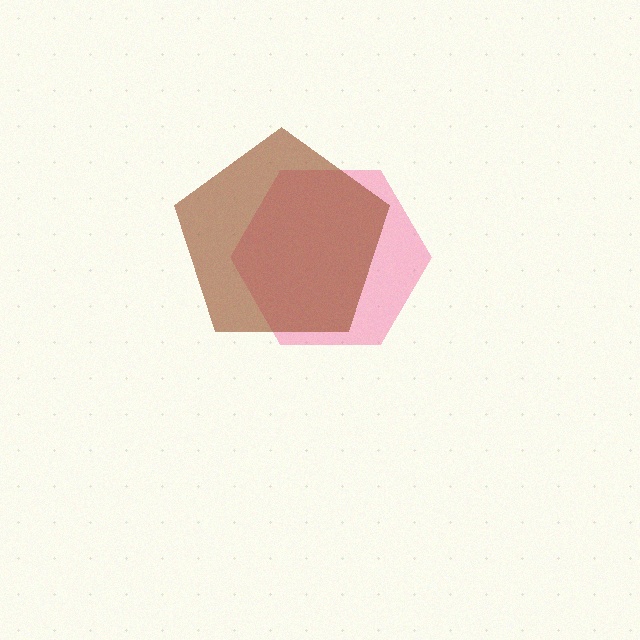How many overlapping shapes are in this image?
There are 2 overlapping shapes in the image.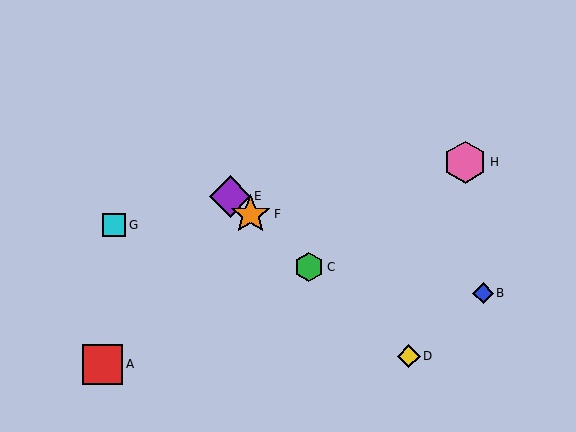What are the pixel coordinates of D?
Object D is at (409, 356).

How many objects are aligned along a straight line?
4 objects (C, D, E, F) are aligned along a straight line.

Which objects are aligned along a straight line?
Objects C, D, E, F are aligned along a straight line.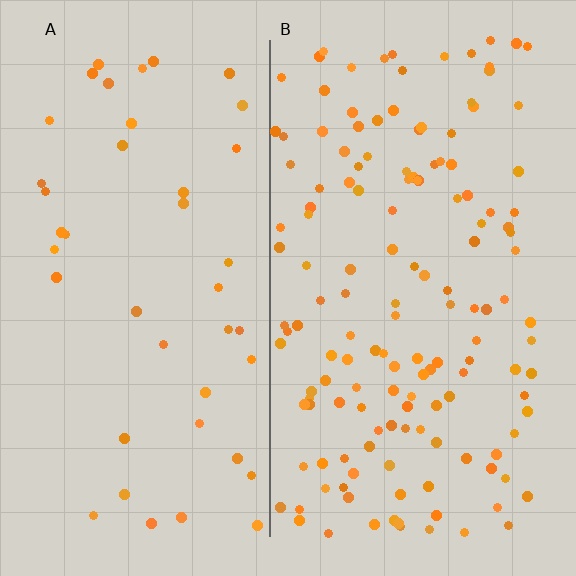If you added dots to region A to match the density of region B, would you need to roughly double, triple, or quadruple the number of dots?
Approximately triple.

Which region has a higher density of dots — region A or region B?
B (the right).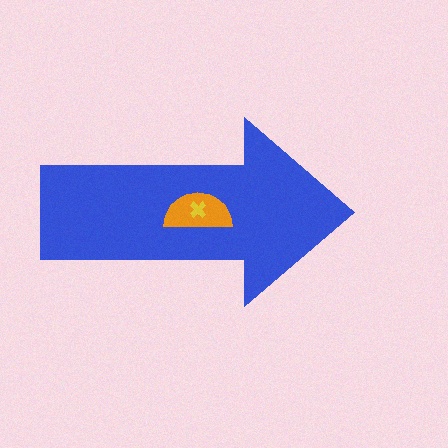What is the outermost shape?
The blue arrow.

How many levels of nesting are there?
3.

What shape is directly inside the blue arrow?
The orange semicircle.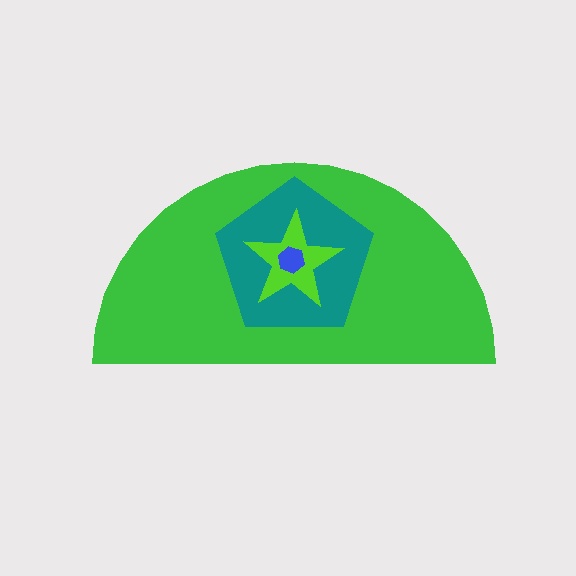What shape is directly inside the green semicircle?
The teal pentagon.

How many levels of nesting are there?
4.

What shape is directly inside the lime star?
The blue hexagon.